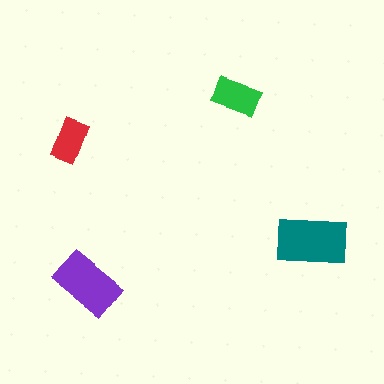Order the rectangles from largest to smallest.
the teal one, the purple one, the green one, the red one.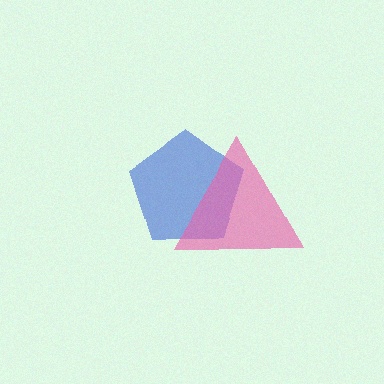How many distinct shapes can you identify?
There are 2 distinct shapes: a blue pentagon, a pink triangle.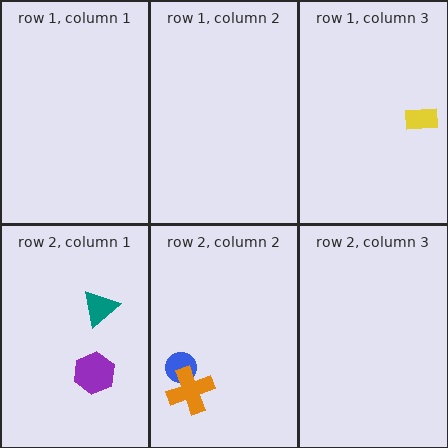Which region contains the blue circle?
The row 2, column 2 region.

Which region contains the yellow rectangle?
The row 1, column 3 region.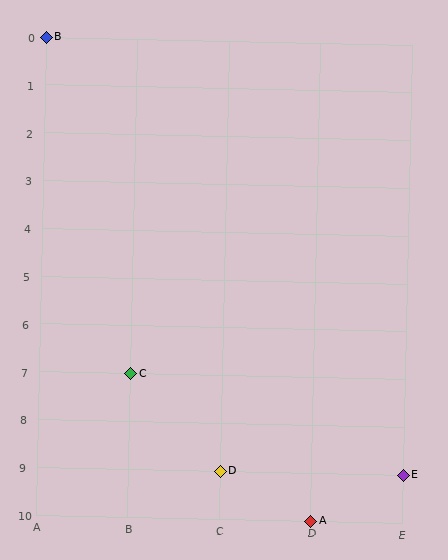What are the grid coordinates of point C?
Point C is at grid coordinates (B, 7).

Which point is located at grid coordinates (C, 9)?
Point D is at (C, 9).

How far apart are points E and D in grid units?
Points E and D are 2 columns apart.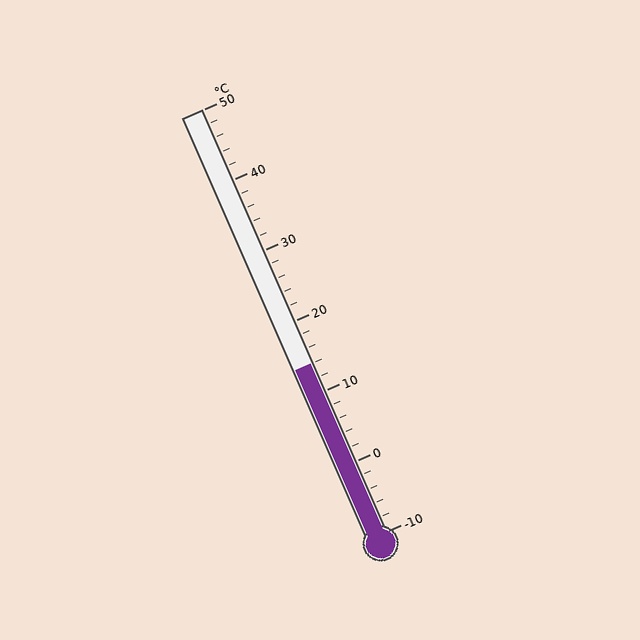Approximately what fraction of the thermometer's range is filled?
The thermometer is filled to approximately 40% of its range.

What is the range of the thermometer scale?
The thermometer scale ranges from -10°C to 50°C.